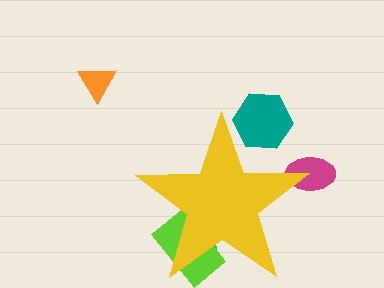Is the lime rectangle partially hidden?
Yes, the lime rectangle is partially hidden behind the yellow star.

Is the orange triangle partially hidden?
No, the orange triangle is fully visible.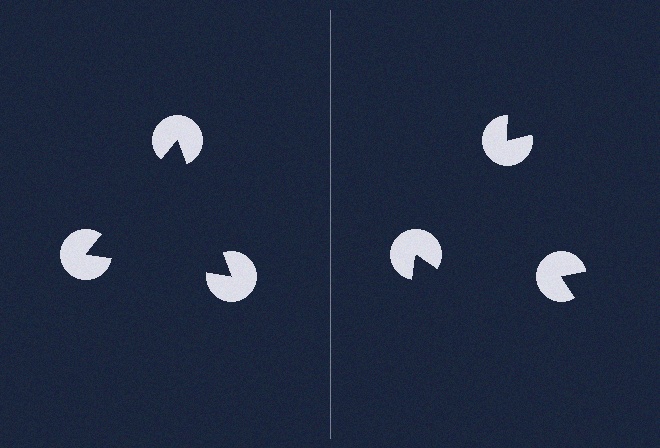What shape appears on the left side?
An illusory triangle.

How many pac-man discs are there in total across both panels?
6 — 3 on each side.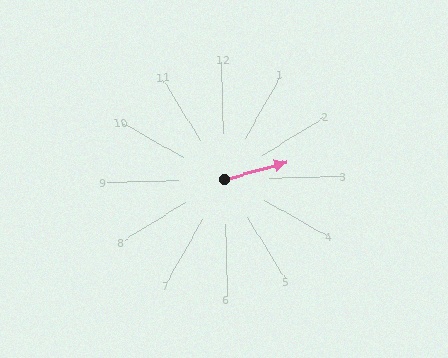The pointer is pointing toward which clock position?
Roughly 3 o'clock.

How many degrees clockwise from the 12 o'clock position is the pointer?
Approximately 76 degrees.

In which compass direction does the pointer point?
East.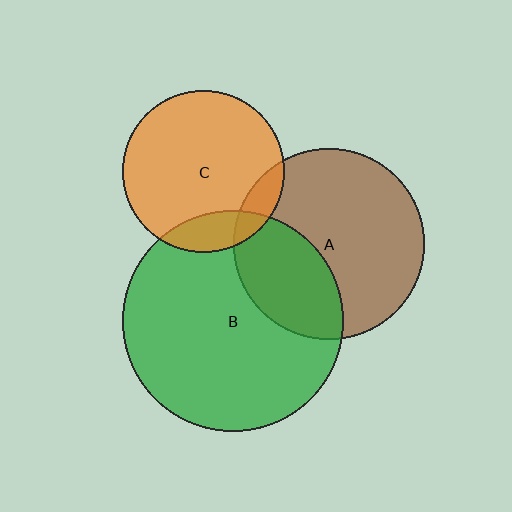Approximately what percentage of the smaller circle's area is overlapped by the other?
Approximately 15%.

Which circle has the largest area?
Circle B (green).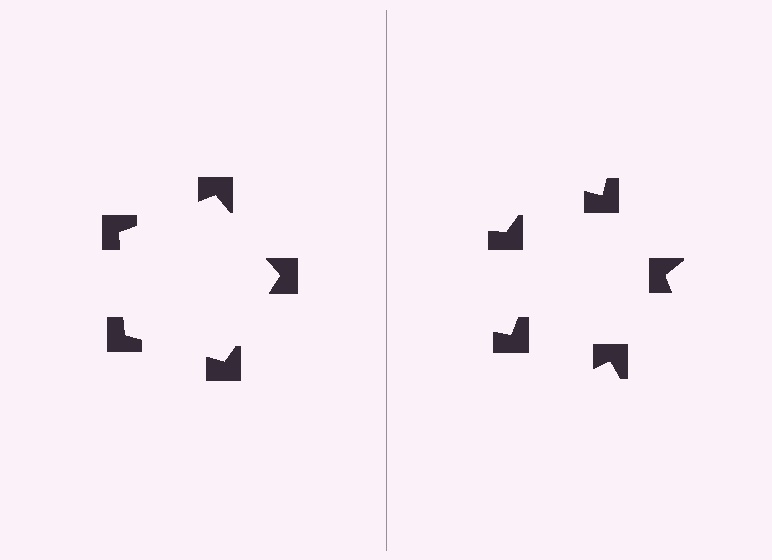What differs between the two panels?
The notched squares are positioned identically on both sides; only the wedge orientations differ. On the left they align to a pentagon; on the right they are misaligned.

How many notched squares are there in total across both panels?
10 — 5 on each side.